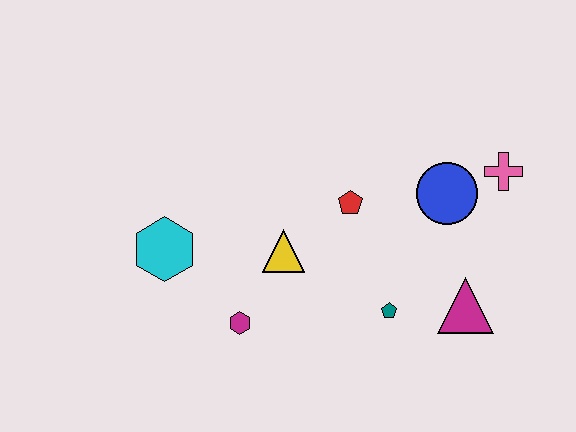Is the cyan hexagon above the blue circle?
No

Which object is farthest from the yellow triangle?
The pink cross is farthest from the yellow triangle.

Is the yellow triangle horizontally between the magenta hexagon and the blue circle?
Yes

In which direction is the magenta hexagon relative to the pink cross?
The magenta hexagon is to the left of the pink cross.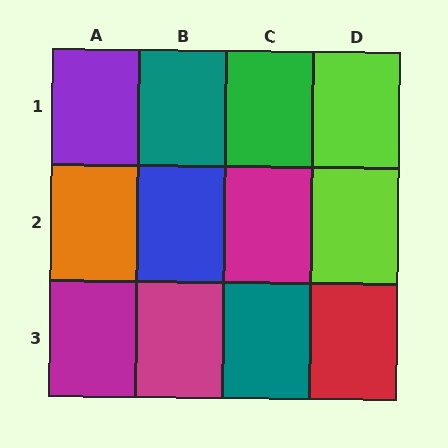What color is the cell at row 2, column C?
Magenta.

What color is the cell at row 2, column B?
Blue.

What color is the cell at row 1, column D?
Lime.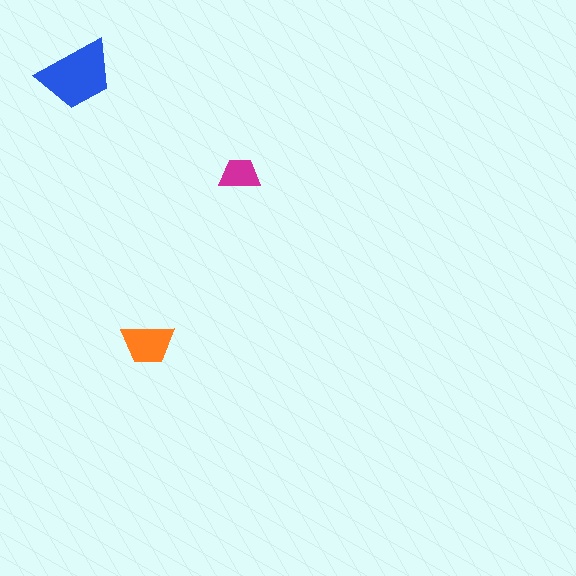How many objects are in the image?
There are 3 objects in the image.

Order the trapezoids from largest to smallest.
the blue one, the orange one, the magenta one.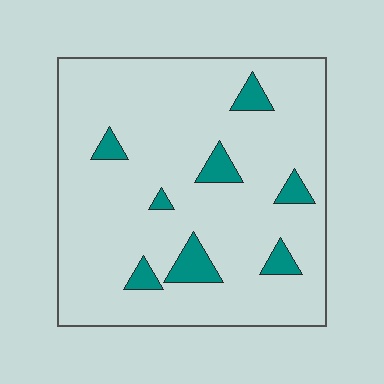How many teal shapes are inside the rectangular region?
8.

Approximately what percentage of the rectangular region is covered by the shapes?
Approximately 10%.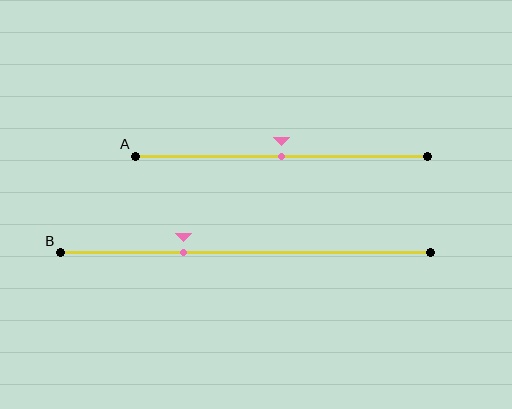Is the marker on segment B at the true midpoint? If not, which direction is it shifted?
No, the marker on segment B is shifted to the left by about 17% of the segment length.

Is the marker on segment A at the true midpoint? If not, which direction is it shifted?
Yes, the marker on segment A is at the true midpoint.